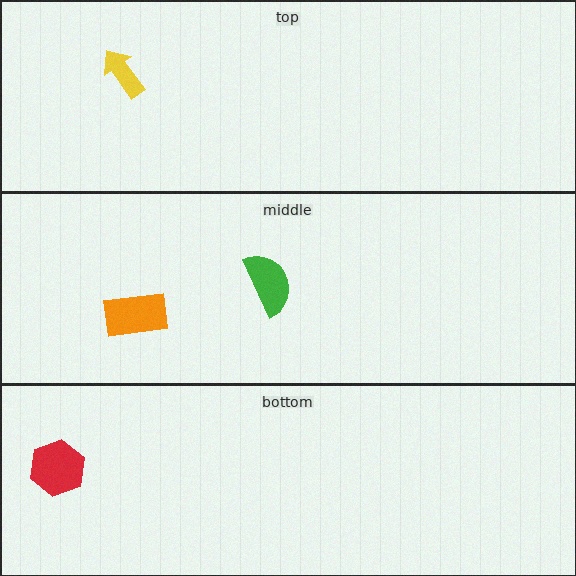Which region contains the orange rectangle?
The middle region.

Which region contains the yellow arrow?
The top region.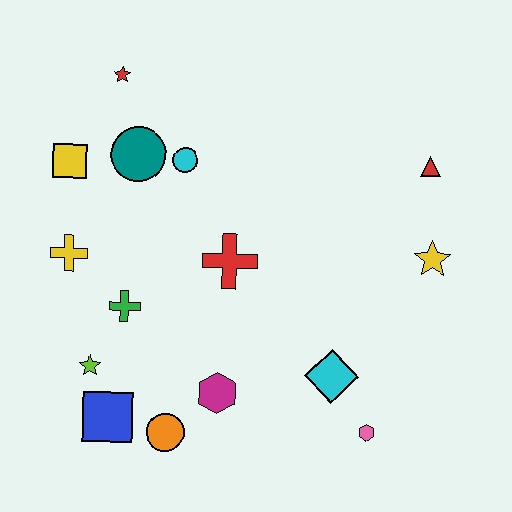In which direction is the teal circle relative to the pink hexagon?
The teal circle is above the pink hexagon.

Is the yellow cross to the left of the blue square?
Yes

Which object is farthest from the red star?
The pink hexagon is farthest from the red star.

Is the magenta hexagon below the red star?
Yes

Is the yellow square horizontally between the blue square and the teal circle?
No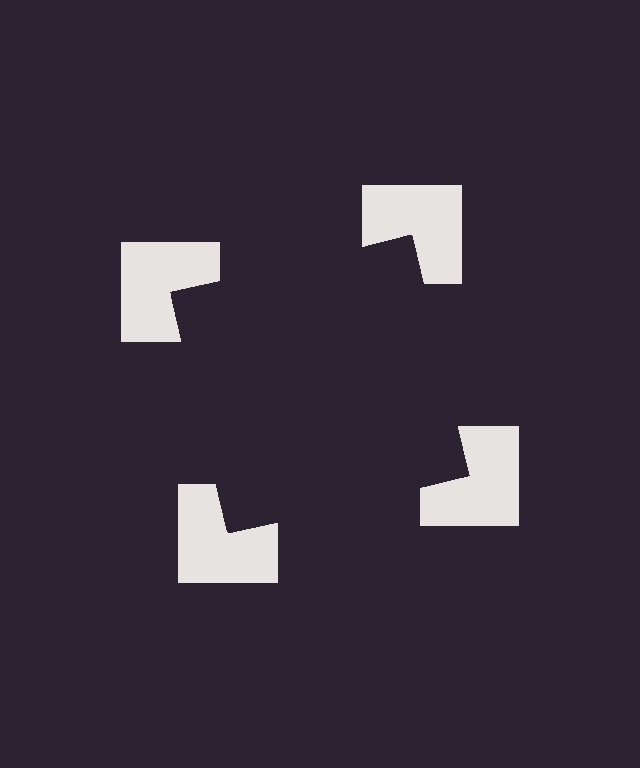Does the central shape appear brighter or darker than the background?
It typically appears slightly darker than the background, even though no actual brightness change is drawn.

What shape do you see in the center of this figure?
An illusory square — its edges are inferred from the aligned wedge cuts in the notched squares, not physically drawn.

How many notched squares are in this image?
There are 4 — one at each vertex of the illusory square.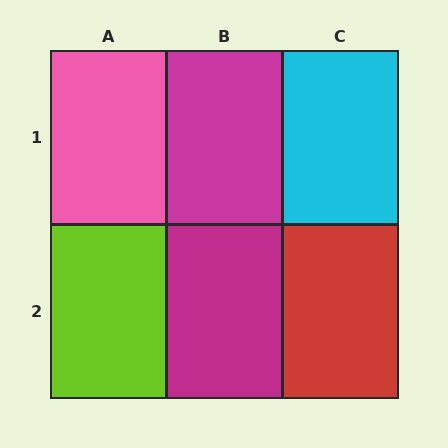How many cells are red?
1 cell is red.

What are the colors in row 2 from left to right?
Lime, magenta, red.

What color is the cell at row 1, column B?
Magenta.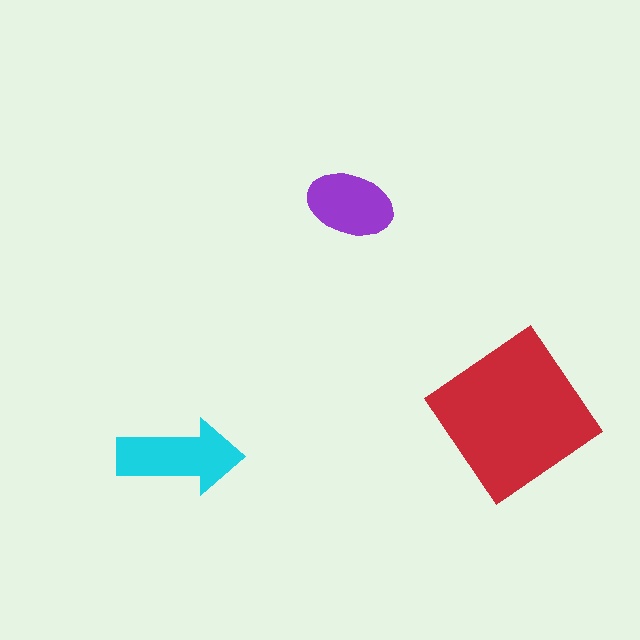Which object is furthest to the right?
The red diamond is rightmost.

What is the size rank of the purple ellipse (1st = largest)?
3rd.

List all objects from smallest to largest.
The purple ellipse, the cyan arrow, the red diamond.